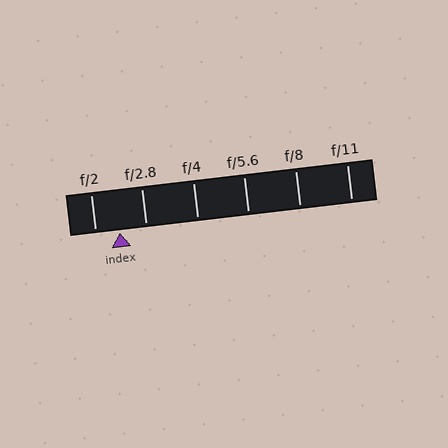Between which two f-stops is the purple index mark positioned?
The index mark is between f/2 and f/2.8.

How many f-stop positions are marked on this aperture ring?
There are 6 f-stop positions marked.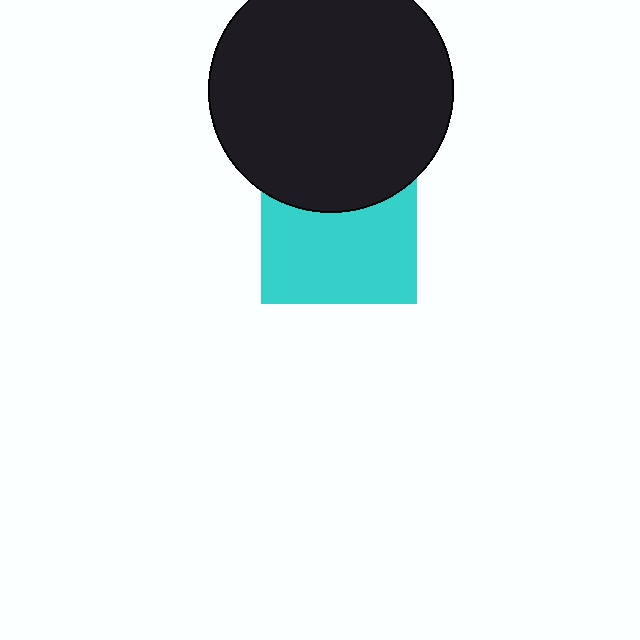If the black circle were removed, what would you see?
You would see the complete cyan square.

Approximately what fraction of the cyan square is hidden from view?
Roughly 36% of the cyan square is hidden behind the black circle.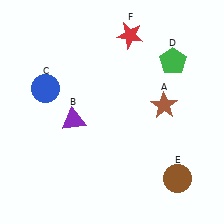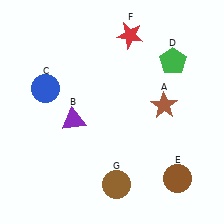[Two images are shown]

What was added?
A brown circle (G) was added in Image 2.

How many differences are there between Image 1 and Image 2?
There is 1 difference between the two images.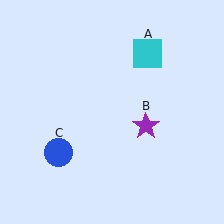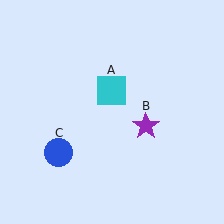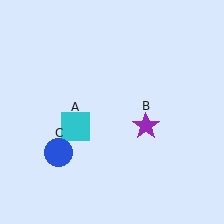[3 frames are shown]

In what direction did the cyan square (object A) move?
The cyan square (object A) moved down and to the left.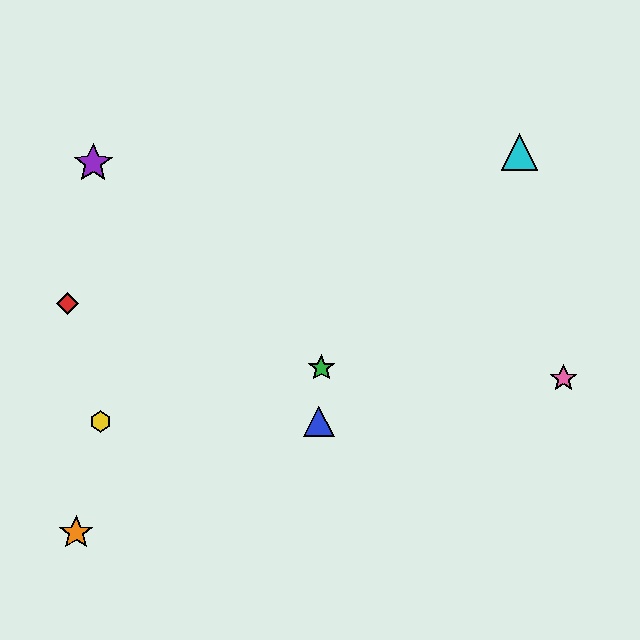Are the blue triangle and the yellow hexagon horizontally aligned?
Yes, both are at y≈422.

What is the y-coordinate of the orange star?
The orange star is at y≈533.